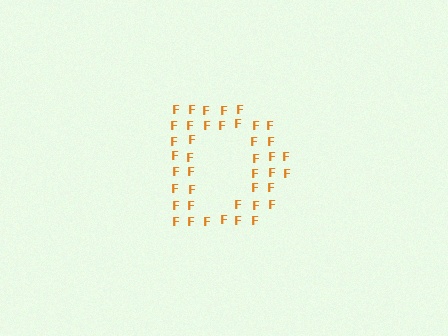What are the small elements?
The small elements are letter F's.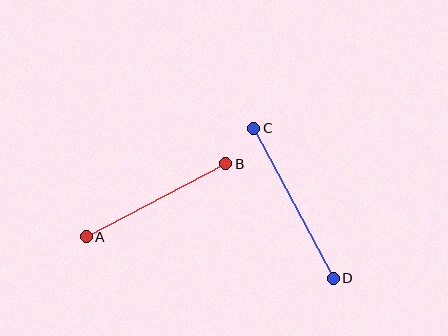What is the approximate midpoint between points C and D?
The midpoint is at approximately (294, 203) pixels.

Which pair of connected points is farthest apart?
Points C and D are farthest apart.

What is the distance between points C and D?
The distance is approximately 169 pixels.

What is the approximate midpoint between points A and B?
The midpoint is at approximately (156, 200) pixels.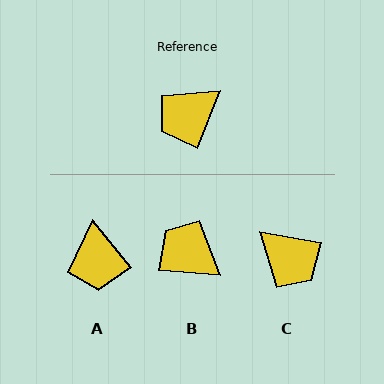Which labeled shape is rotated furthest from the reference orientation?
C, about 101 degrees away.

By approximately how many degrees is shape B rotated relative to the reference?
Approximately 74 degrees clockwise.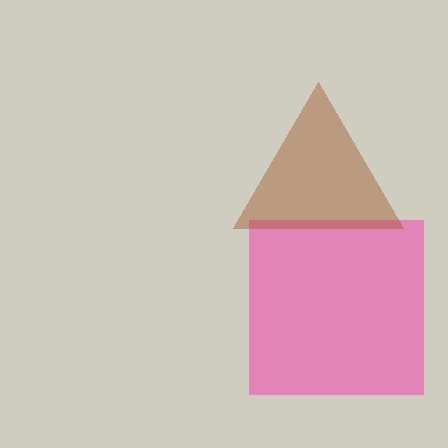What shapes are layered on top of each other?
The layered shapes are: a pink square, a brown triangle.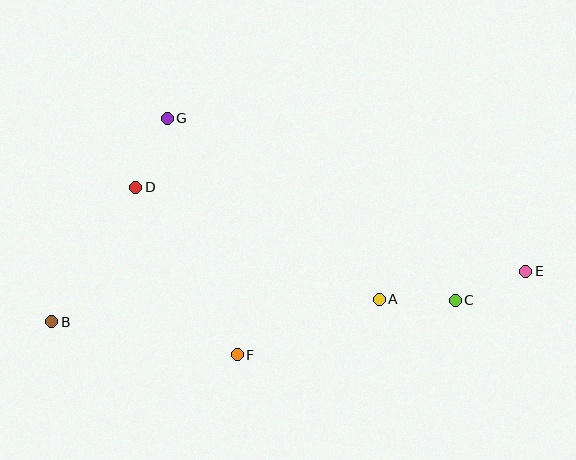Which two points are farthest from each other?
Points B and E are farthest from each other.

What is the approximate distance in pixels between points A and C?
The distance between A and C is approximately 76 pixels.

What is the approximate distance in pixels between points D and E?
The distance between D and E is approximately 399 pixels.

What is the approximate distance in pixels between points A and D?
The distance between A and D is approximately 268 pixels.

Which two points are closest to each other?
Points D and G are closest to each other.